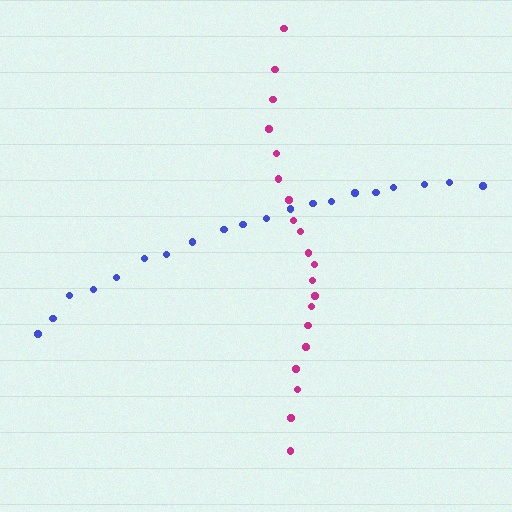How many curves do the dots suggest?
There are 2 distinct paths.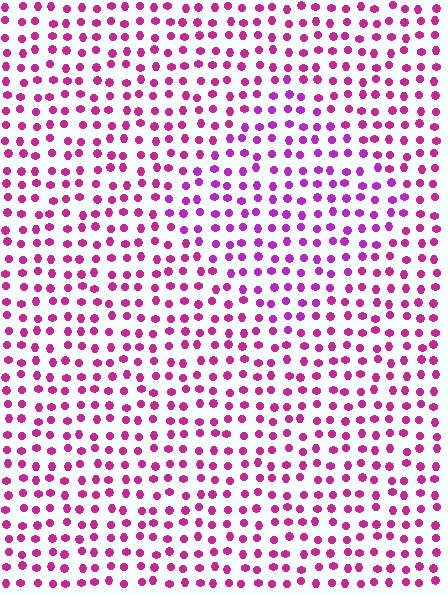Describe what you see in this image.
The image is filled with small magenta elements in a uniform arrangement. A diamond-shaped region is visible where the elements are tinted to a slightly different hue, forming a subtle color boundary.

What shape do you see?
I see a diamond.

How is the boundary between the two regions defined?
The boundary is defined purely by a slight shift in hue (about 24 degrees). Spacing, size, and orientation are identical on both sides.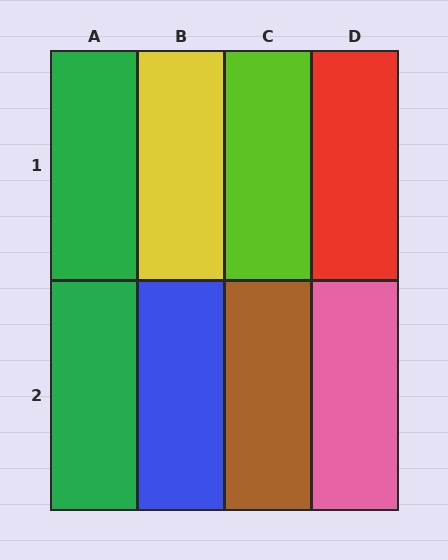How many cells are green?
2 cells are green.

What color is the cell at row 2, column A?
Green.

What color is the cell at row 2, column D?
Pink.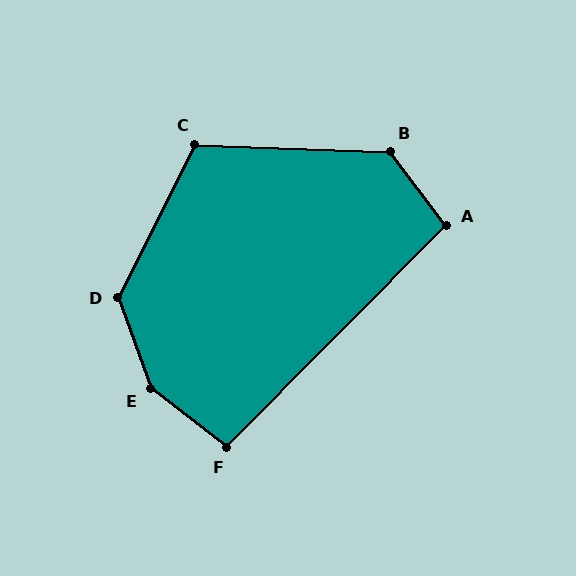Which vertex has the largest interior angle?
E, at approximately 147 degrees.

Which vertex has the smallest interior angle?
F, at approximately 97 degrees.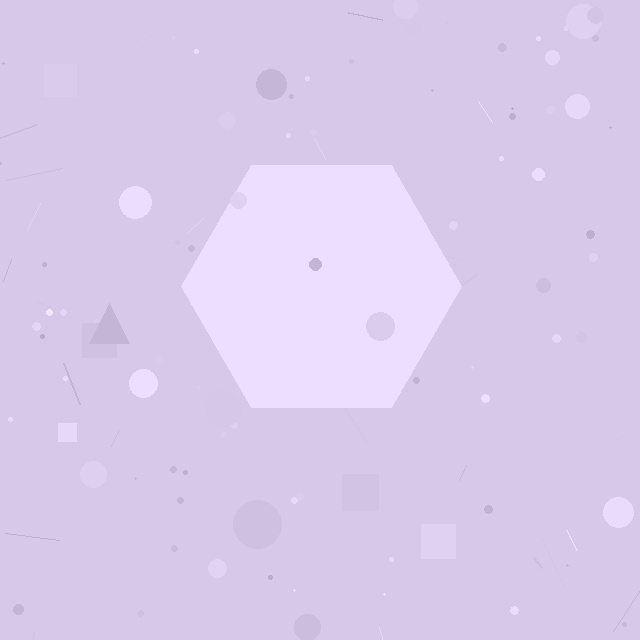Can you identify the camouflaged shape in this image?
The camouflaged shape is a hexagon.